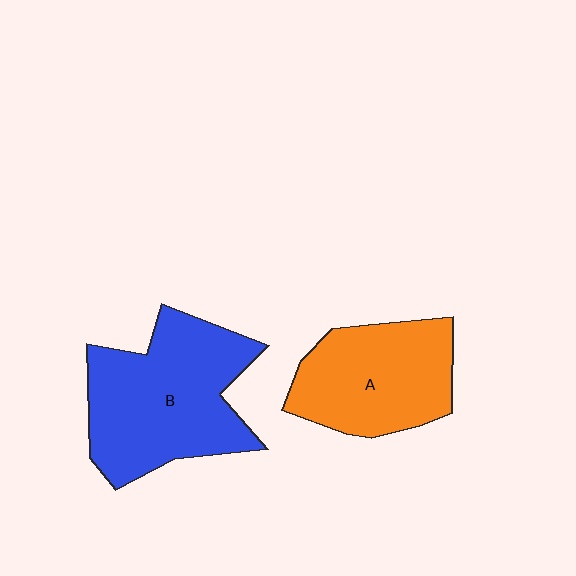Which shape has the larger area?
Shape B (blue).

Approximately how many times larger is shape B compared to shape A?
Approximately 1.3 times.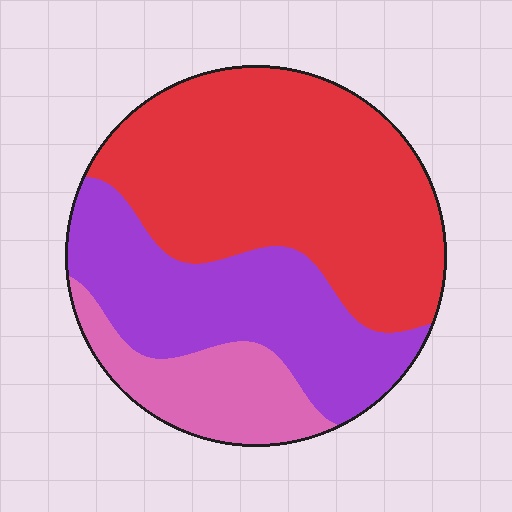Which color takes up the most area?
Red, at roughly 50%.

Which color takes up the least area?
Pink, at roughly 15%.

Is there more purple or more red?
Red.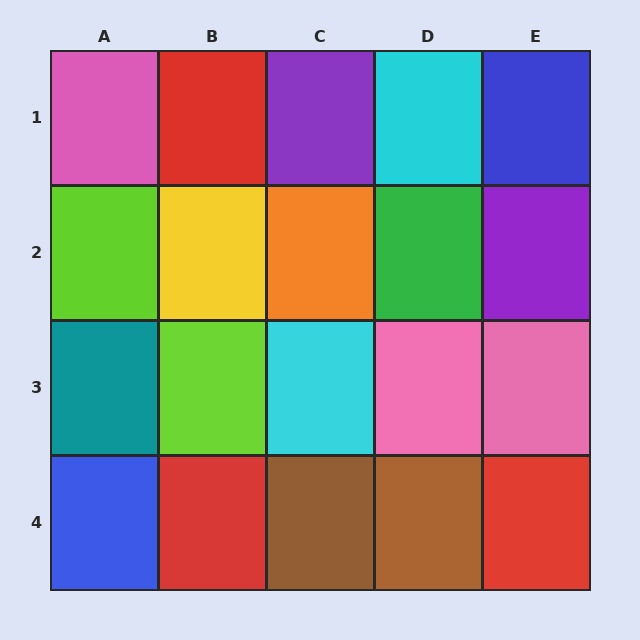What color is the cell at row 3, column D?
Pink.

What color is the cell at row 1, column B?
Red.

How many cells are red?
3 cells are red.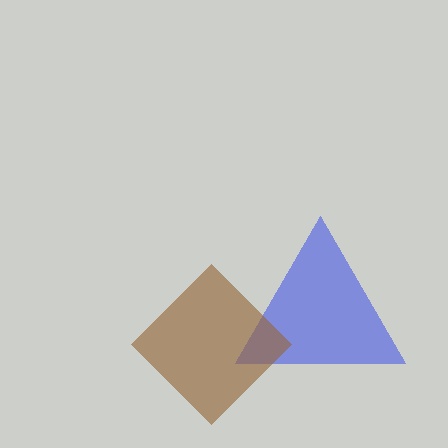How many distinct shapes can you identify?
There are 2 distinct shapes: a blue triangle, a brown diamond.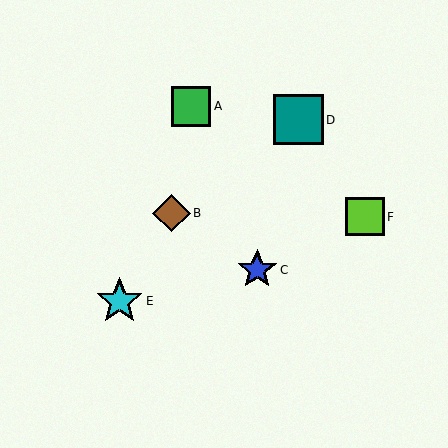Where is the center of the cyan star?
The center of the cyan star is at (120, 301).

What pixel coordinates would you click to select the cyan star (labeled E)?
Click at (120, 301) to select the cyan star E.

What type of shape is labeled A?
Shape A is a green square.